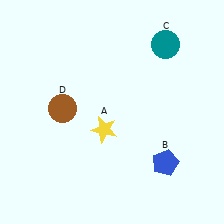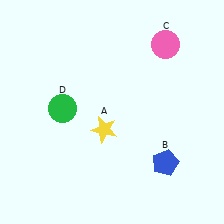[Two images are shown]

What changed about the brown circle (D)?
In Image 1, D is brown. In Image 2, it changed to green.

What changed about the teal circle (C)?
In Image 1, C is teal. In Image 2, it changed to pink.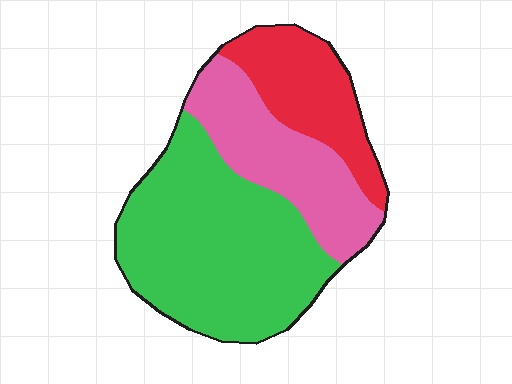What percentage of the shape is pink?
Pink covers 27% of the shape.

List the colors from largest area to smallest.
From largest to smallest: green, pink, red.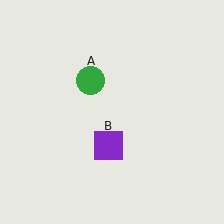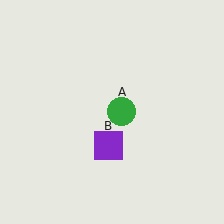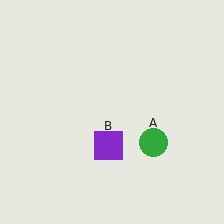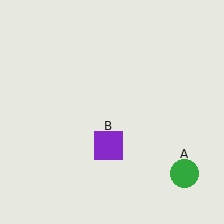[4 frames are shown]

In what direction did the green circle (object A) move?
The green circle (object A) moved down and to the right.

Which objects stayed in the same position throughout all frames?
Purple square (object B) remained stationary.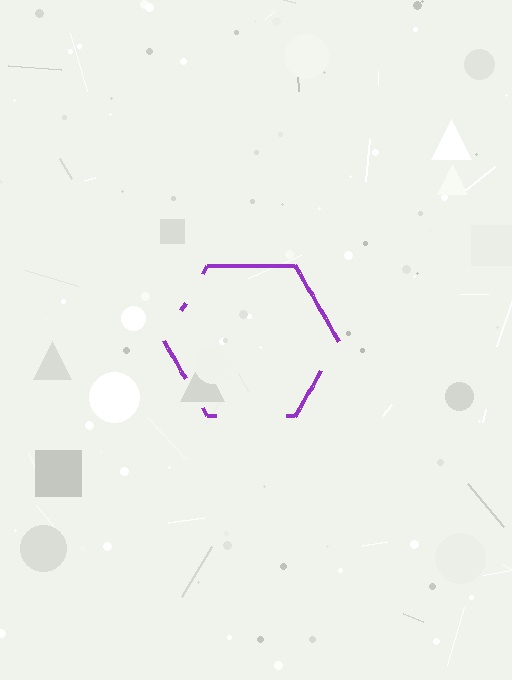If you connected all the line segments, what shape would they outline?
They would outline a hexagon.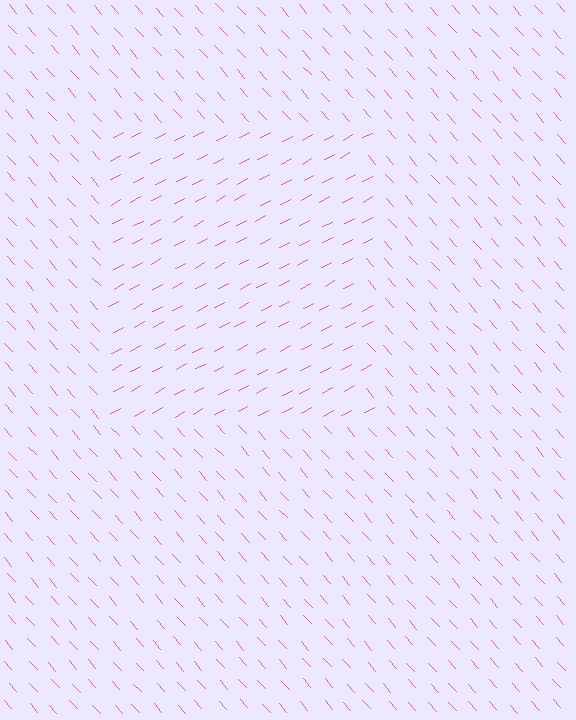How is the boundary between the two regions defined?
The boundary is defined purely by a change in line orientation (approximately 76 degrees difference). All lines are the same color and thickness.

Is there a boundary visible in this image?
Yes, there is a texture boundary formed by a change in line orientation.